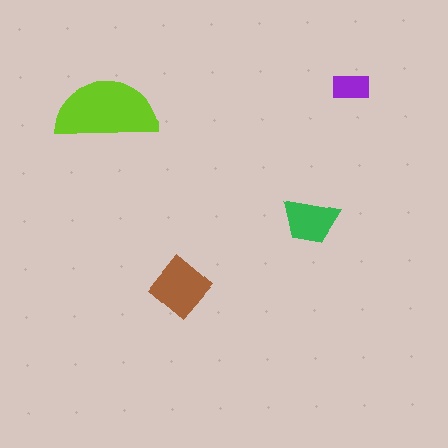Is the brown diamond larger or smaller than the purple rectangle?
Larger.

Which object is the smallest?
The purple rectangle.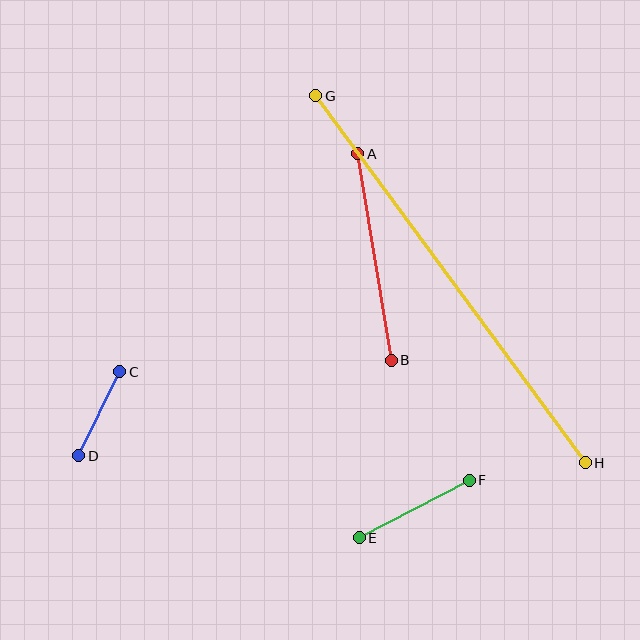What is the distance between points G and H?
The distance is approximately 456 pixels.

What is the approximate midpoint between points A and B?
The midpoint is at approximately (374, 257) pixels.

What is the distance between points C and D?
The distance is approximately 93 pixels.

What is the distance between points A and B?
The distance is approximately 210 pixels.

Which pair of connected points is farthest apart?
Points G and H are farthest apart.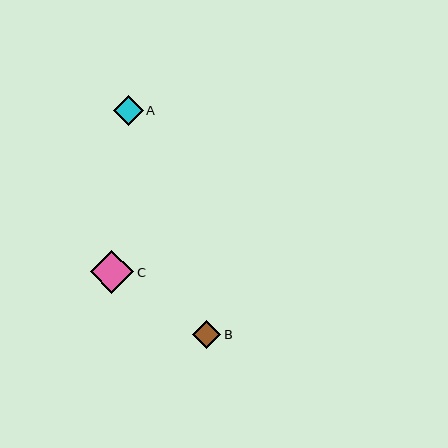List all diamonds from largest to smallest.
From largest to smallest: C, A, B.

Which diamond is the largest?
Diamond C is the largest with a size of approximately 43 pixels.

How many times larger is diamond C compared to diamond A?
Diamond C is approximately 1.4 times the size of diamond A.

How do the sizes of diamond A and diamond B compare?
Diamond A and diamond B are approximately the same size.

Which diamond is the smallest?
Diamond B is the smallest with a size of approximately 28 pixels.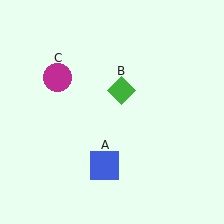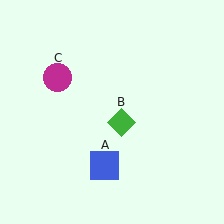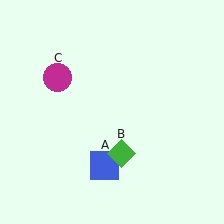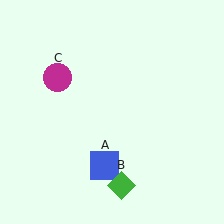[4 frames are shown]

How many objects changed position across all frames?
1 object changed position: green diamond (object B).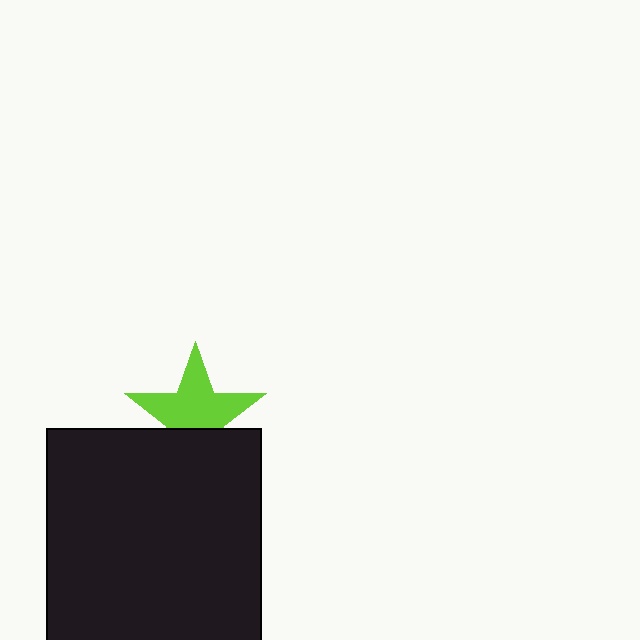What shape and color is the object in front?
The object in front is a black square.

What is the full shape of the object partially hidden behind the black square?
The partially hidden object is a lime star.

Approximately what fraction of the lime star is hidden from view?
Roughly 35% of the lime star is hidden behind the black square.